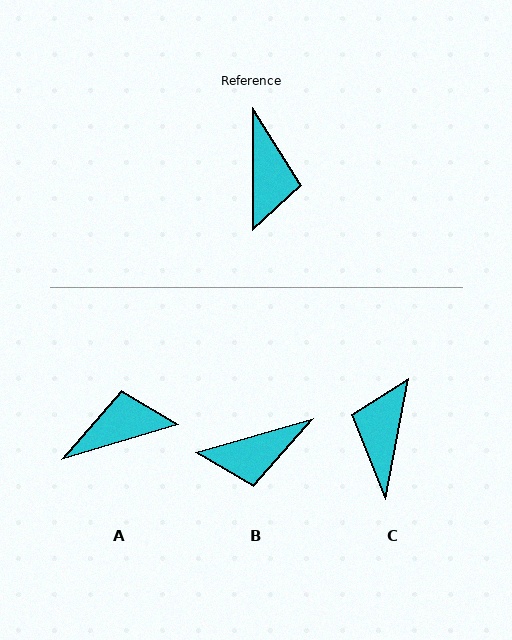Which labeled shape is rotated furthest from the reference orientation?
C, about 169 degrees away.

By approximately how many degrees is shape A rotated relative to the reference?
Approximately 107 degrees counter-clockwise.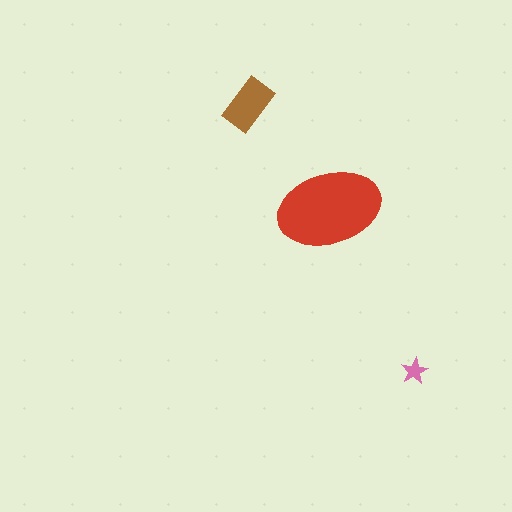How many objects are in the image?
There are 3 objects in the image.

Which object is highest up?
The brown rectangle is topmost.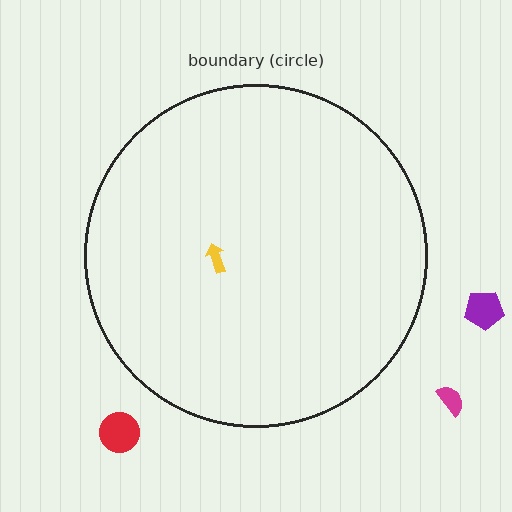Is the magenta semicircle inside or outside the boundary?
Outside.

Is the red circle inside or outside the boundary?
Outside.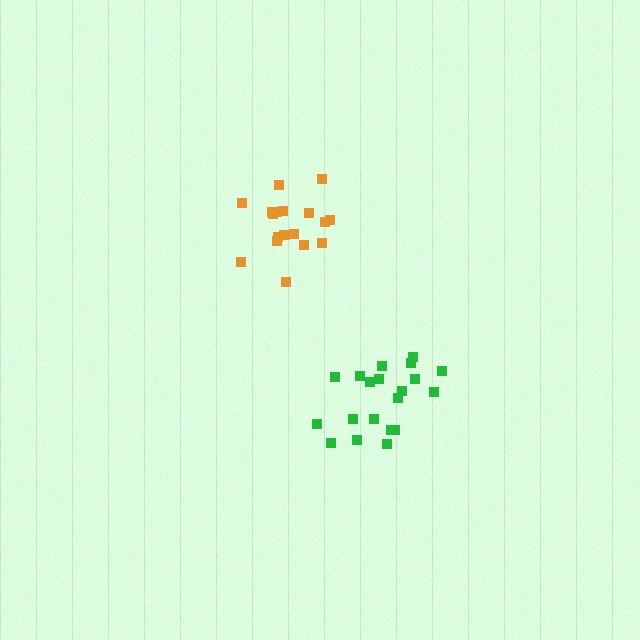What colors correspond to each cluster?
The clusters are colored: orange, green.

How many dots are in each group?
Group 1: 18 dots, Group 2: 20 dots (38 total).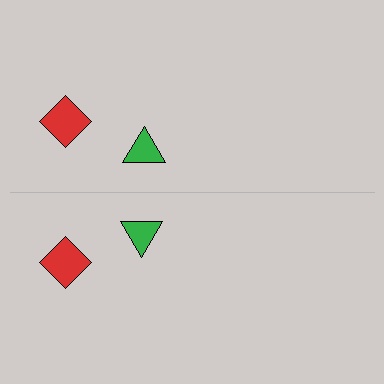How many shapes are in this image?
There are 4 shapes in this image.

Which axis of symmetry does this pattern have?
The pattern has a horizontal axis of symmetry running through the center of the image.